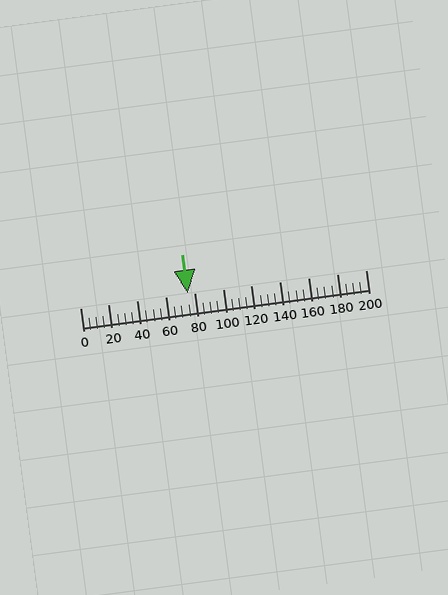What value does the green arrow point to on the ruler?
The green arrow points to approximately 75.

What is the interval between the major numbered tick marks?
The major tick marks are spaced 20 units apart.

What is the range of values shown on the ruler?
The ruler shows values from 0 to 200.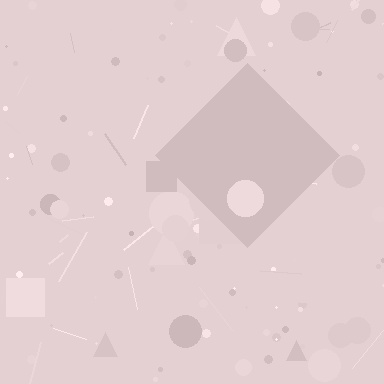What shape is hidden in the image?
A diamond is hidden in the image.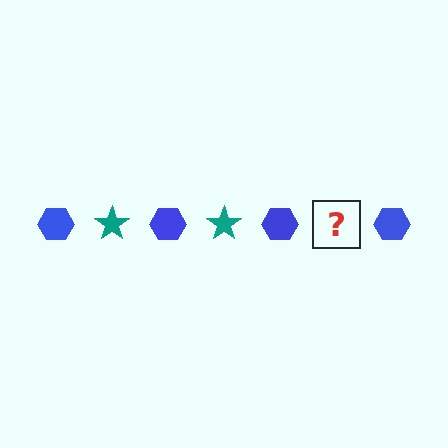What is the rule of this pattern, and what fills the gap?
The rule is that the pattern alternates between blue hexagon and teal star. The gap should be filled with a teal star.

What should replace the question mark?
The question mark should be replaced with a teal star.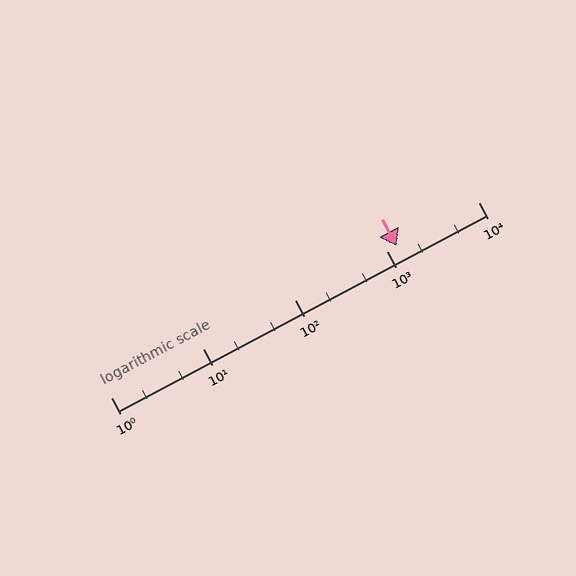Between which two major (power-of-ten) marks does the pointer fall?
The pointer is between 1000 and 10000.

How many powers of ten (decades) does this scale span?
The scale spans 4 decades, from 1 to 10000.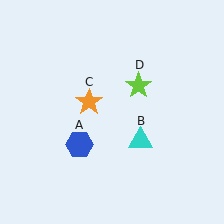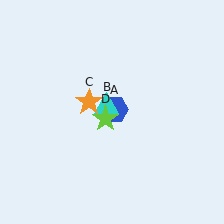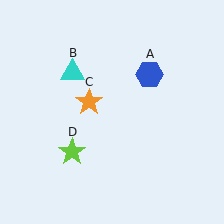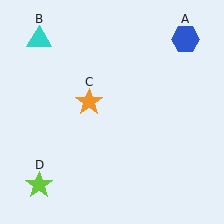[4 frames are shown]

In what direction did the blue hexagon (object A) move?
The blue hexagon (object A) moved up and to the right.